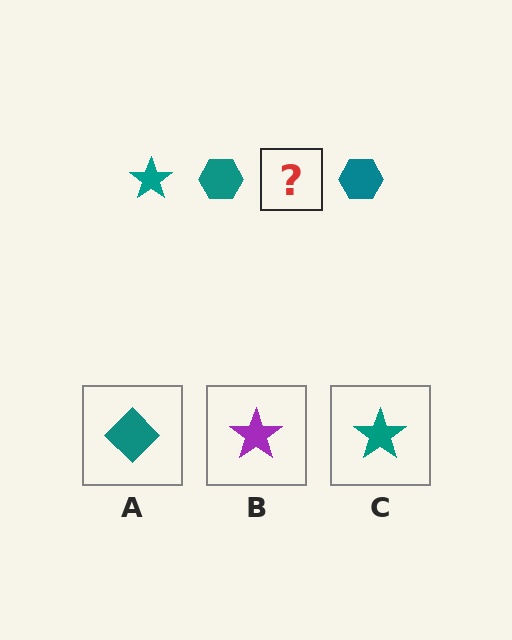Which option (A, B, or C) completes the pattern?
C.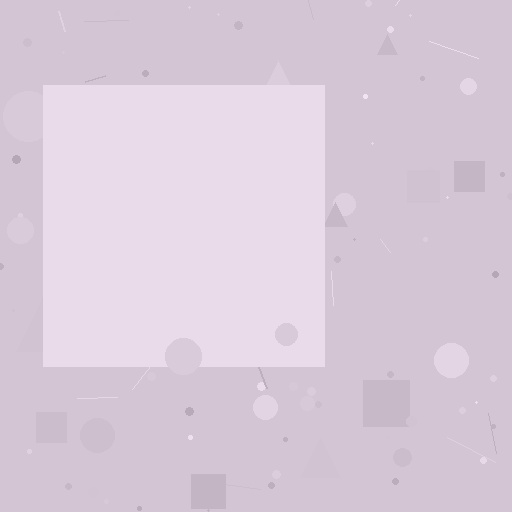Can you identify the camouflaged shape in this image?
The camouflaged shape is a square.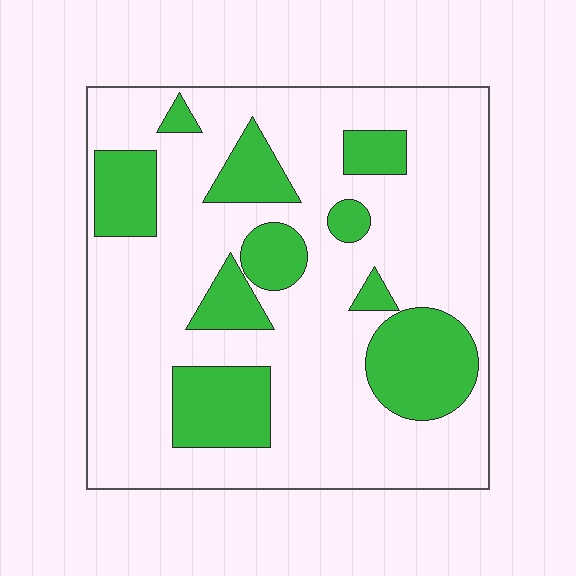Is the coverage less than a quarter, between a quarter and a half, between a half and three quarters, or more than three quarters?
Between a quarter and a half.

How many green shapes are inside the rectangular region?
10.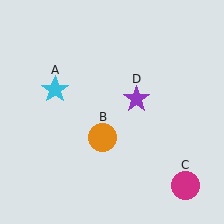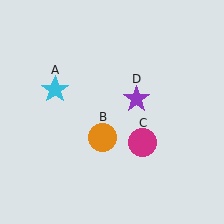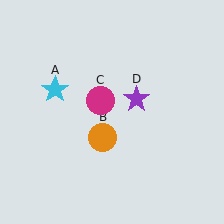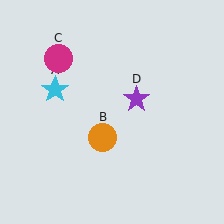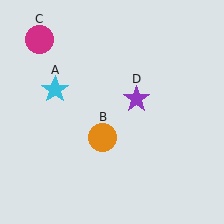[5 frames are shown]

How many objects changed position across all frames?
1 object changed position: magenta circle (object C).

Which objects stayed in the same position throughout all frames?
Cyan star (object A) and orange circle (object B) and purple star (object D) remained stationary.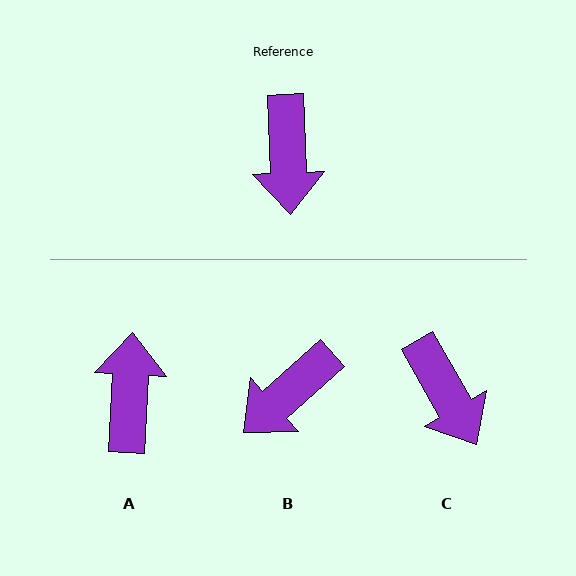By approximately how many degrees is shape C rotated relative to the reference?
Approximately 28 degrees counter-clockwise.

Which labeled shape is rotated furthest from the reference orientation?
A, about 175 degrees away.